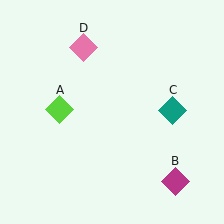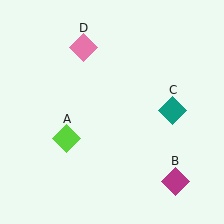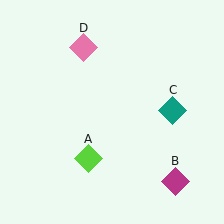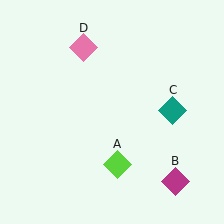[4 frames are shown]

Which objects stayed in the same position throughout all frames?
Magenta diamond (object B) and teal diamond (object C) and pink diamond (object D) remained stationary.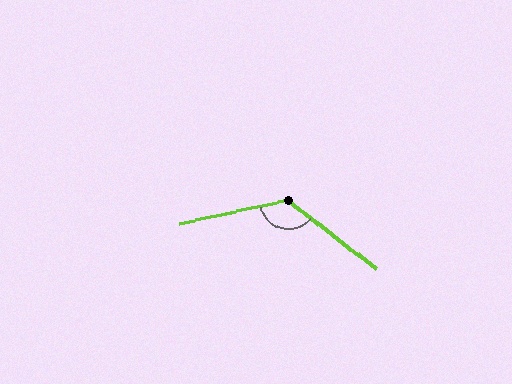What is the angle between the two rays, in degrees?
Approximately 130 degrees.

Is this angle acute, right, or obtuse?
It is obtuse.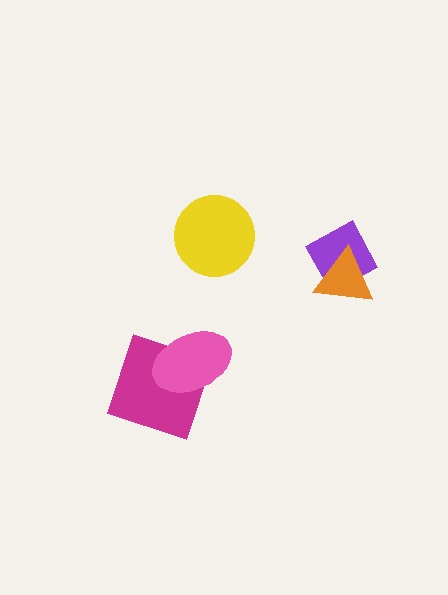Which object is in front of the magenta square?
The pink ellipse is in front of the magenta square.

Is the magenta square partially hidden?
Yes, it is partially covered by another shape.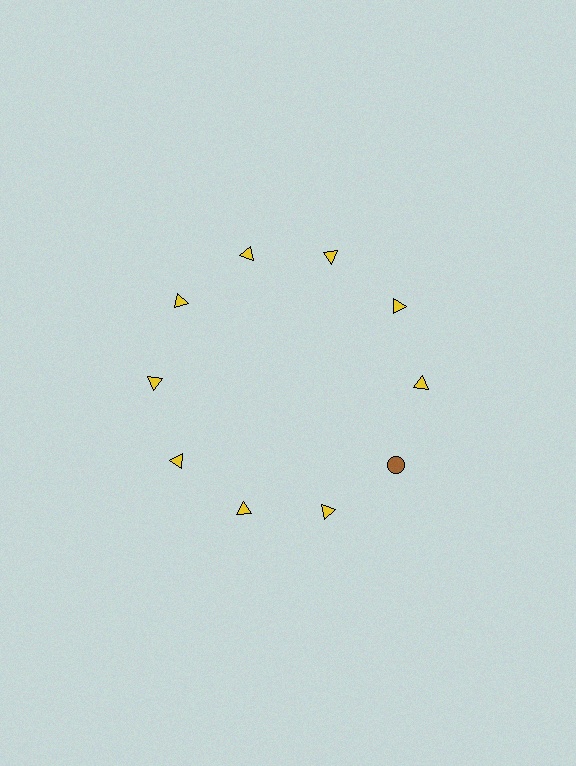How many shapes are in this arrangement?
There are 10 shapes arranged in a ring pattern.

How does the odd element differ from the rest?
It differs in both color (brown instead of yellow) and shape (circle instead of triangle).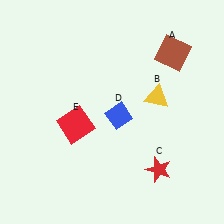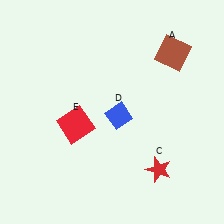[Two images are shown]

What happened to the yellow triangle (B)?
The yellow triangle (B) was removed in Image 2. It was in the top-right area of Image 1.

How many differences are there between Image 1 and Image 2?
There is 1 difference between the two images.